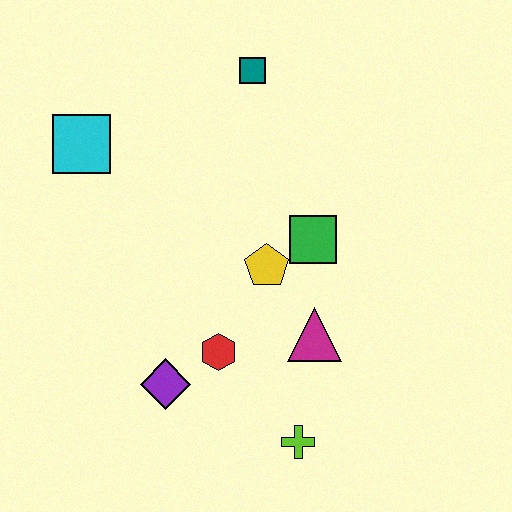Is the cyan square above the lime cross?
Yes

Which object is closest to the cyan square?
The teal square is closest to the cyan square.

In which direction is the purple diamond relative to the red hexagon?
The purple diamond is to the left of the red hexagon.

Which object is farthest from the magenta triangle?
The cyan square is farthest from the magenta triangle.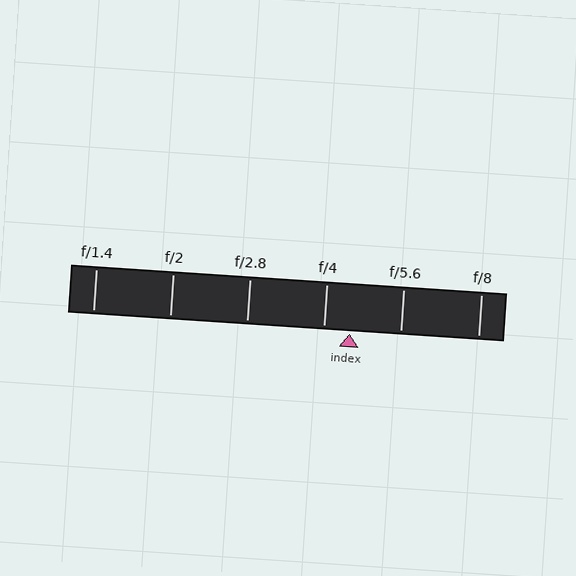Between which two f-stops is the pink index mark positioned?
The index mark is between f/4 and f/5.6.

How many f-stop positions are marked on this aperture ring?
There are 6 f-stop positions marked.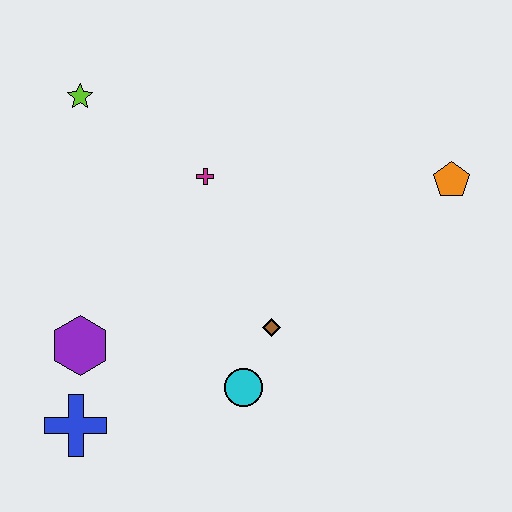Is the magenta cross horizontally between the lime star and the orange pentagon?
Yes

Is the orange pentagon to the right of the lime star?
Yes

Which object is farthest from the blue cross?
The orange pentagon is farthest from the blue cross.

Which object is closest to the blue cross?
The purple hexagon is closest to the blue cross.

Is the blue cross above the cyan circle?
No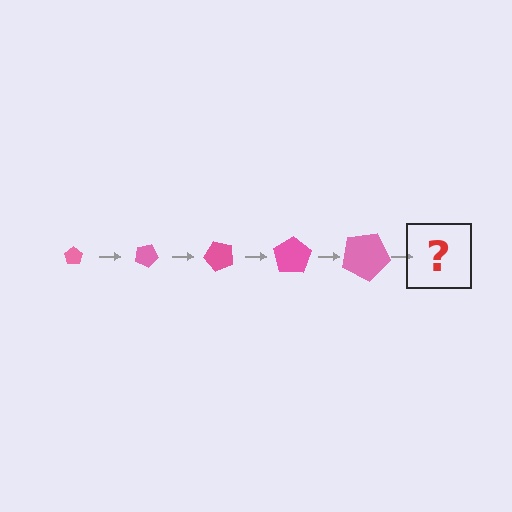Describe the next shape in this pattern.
It should be a pentagon, larger than the previous one and rotated 125 degrees from the start.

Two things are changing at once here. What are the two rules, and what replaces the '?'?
The two rules are that the pentagon grows larger each step and it rotates 25 degrees each step. The '?' should be a pentagon, larger than the previous one and rotated 125 degrees from the start.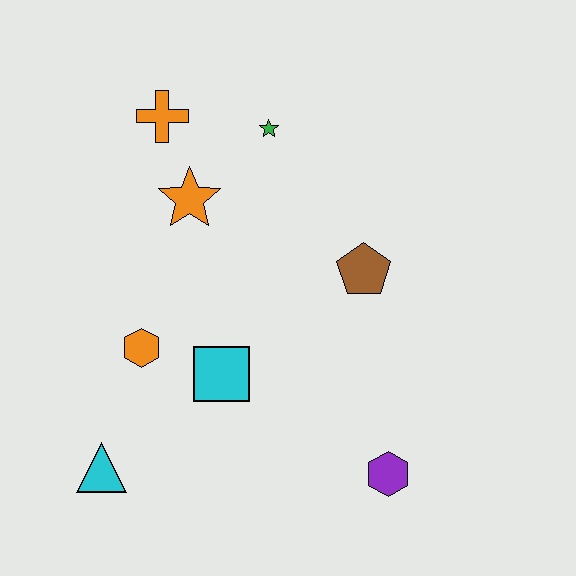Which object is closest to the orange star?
The orange cross is closest to the orange star.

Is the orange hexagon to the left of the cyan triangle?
No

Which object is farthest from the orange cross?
The purple hexagon is farthest from the orange cross.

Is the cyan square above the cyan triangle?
Yes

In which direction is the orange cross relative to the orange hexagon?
The orange cross is above the orange hexagon.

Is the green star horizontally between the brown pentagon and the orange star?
Yes